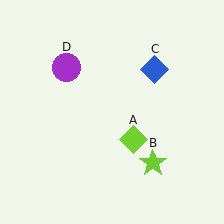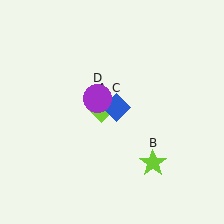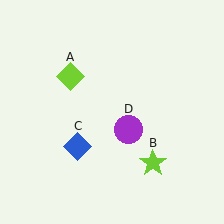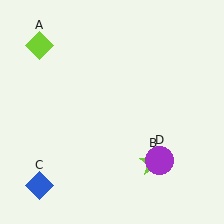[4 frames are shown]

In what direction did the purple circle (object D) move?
The purple circle (object D) moved down and to the right.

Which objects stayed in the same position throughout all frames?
Lime star (object B) remained stationary.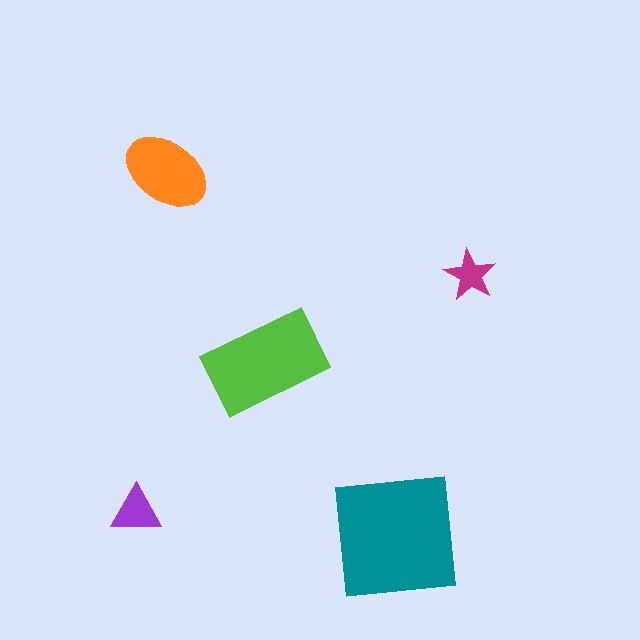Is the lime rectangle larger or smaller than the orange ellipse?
Larger.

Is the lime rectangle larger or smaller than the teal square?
Smaller.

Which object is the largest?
The teal square.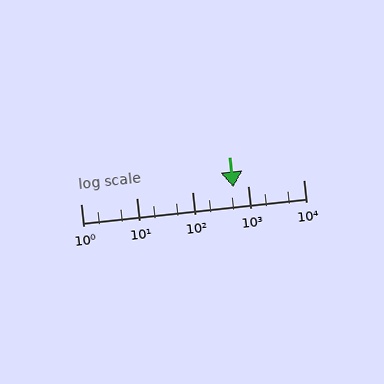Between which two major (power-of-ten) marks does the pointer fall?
The pointer is between 100 and 1000.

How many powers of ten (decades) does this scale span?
The scale spans 4 decades, from 1 to 10000.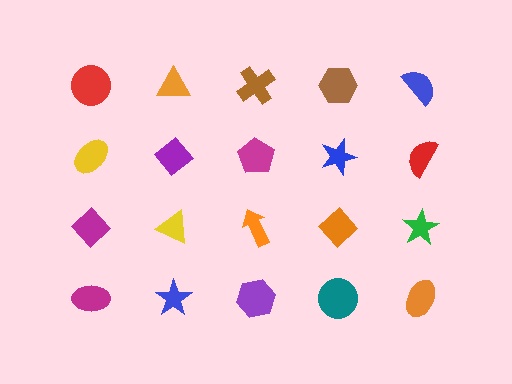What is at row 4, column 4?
A teal circle.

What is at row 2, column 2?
A purple diamond.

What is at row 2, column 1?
A yellow ellipse.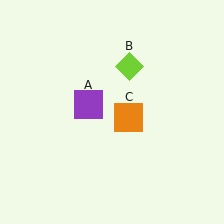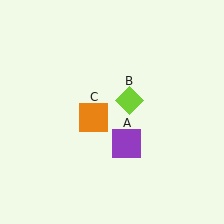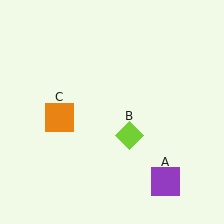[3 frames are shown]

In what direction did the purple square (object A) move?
The purple square (object A) moved down and to the right.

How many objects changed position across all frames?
3 objects changed position: purple square (object A), lime diamond (object B), orange square (object C).